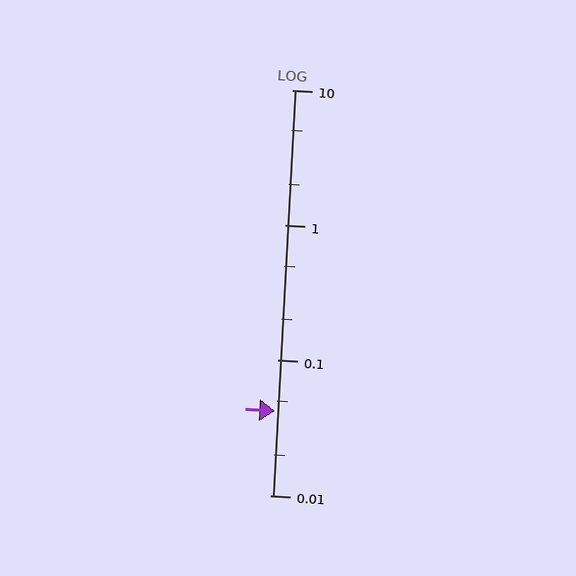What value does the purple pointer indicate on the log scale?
The pointer indicates approximately 0.042.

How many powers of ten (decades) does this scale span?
The scale spans 3 decades, from 0.01 to 10.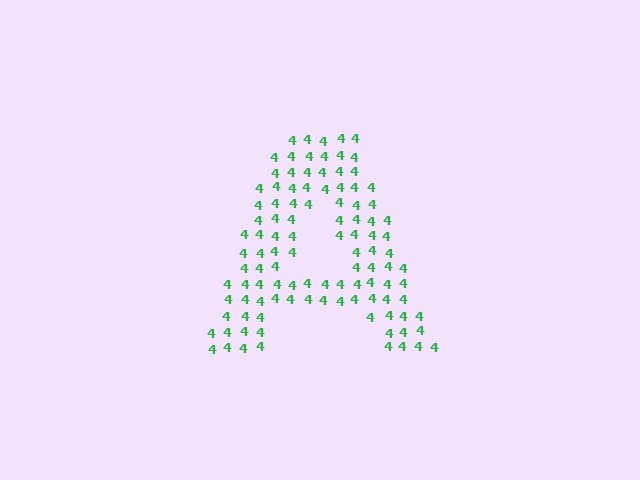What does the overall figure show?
The overall figure shows the letter A.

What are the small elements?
The small elements are digit 4's.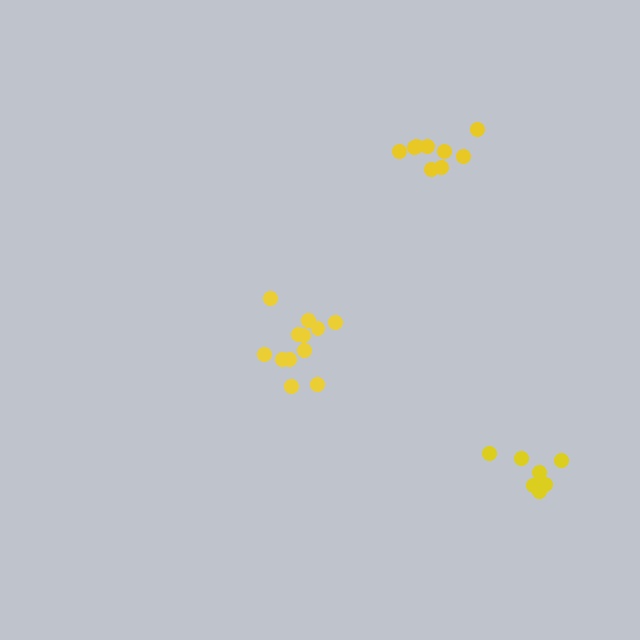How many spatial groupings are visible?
There are 3 spatial groupings.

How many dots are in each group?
Group 1: 9 dots, Group 2: 12 dots, Group 3: 8 dots (29 total).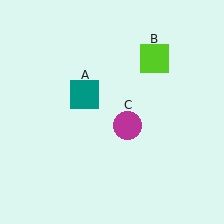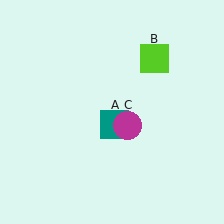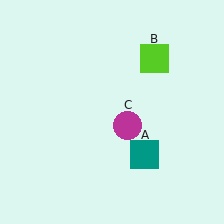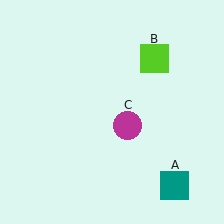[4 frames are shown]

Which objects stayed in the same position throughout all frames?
Lime square (object B) and magenta circle (object C) remained stationary.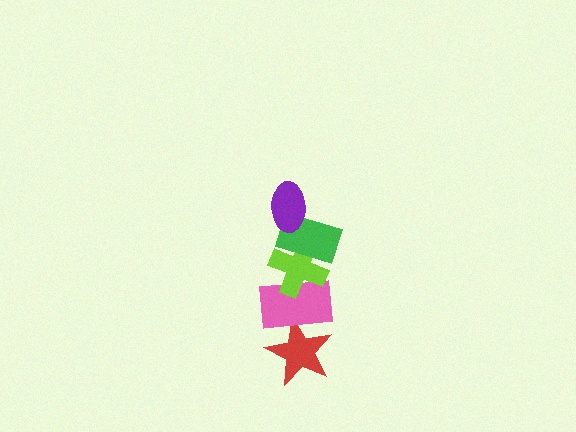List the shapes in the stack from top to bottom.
From top to bottom: the purple ellipse, the green rectangle, the lime cross, the pink rectangle, the red star.